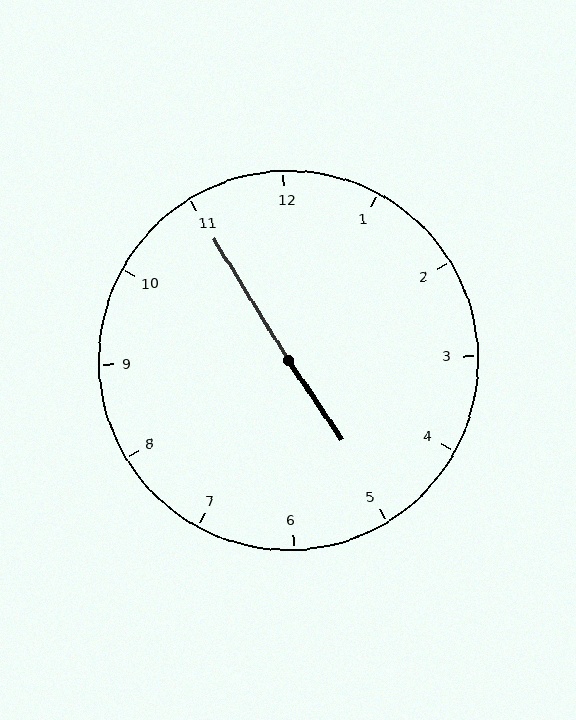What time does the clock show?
4:55.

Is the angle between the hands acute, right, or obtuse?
It is obtuse.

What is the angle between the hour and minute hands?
Approximately 178 degrees.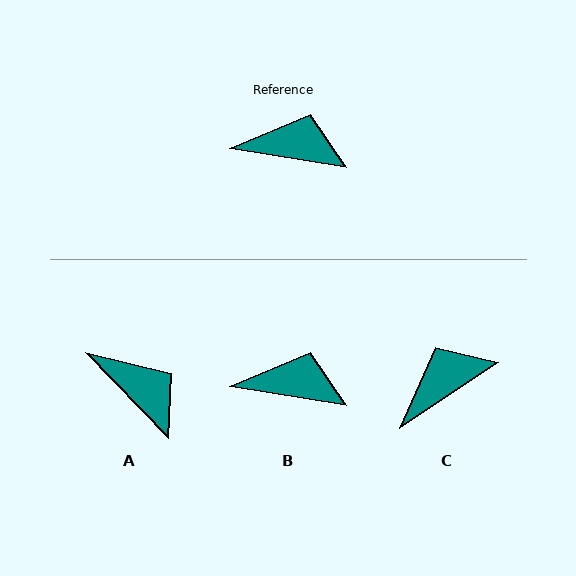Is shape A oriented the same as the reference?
No, it is off by about 37 degrees.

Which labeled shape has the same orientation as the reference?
B.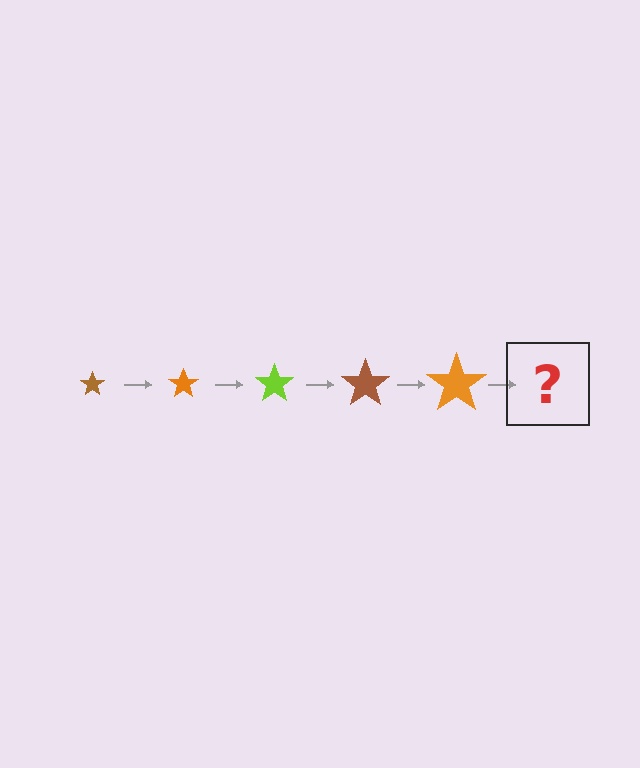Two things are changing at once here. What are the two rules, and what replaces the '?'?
The two rules are that the star grows larger each step and the color cycles through brown, orange, and lime. The '?' should be a lime star, larger than the previous one.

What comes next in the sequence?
The next element should be a lime star, larger than the previous one.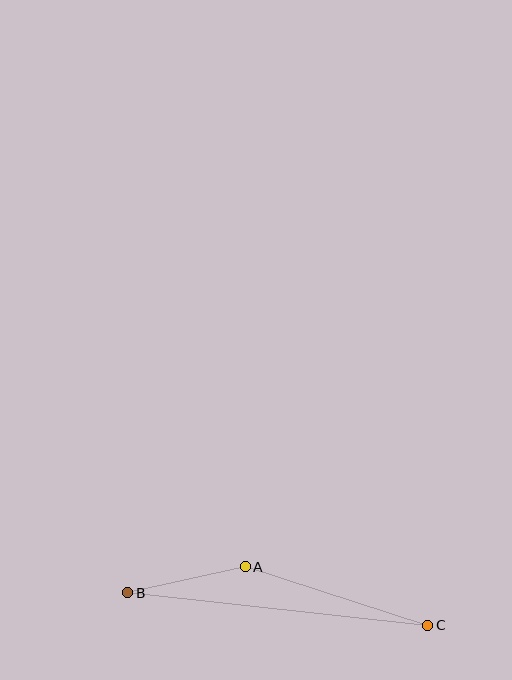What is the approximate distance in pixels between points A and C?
The distance between A and C is approximately 192 pixels.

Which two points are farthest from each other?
Points B and C are farthest from each other.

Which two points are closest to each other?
Points A and B are closest to each other.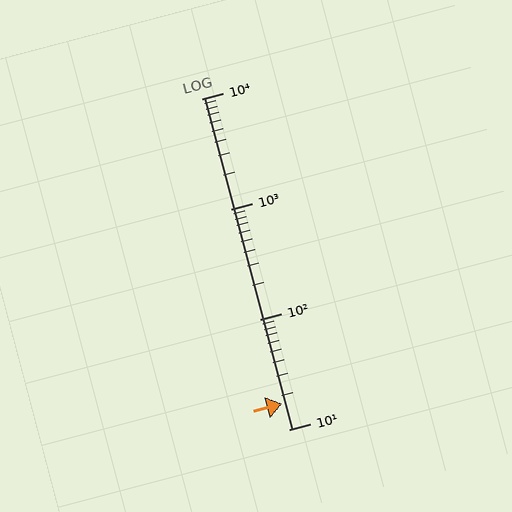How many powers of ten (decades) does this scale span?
The scale spans 3 decades, from 10 to 10000.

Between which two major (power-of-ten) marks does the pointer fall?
The pointer is between 10 and 100.